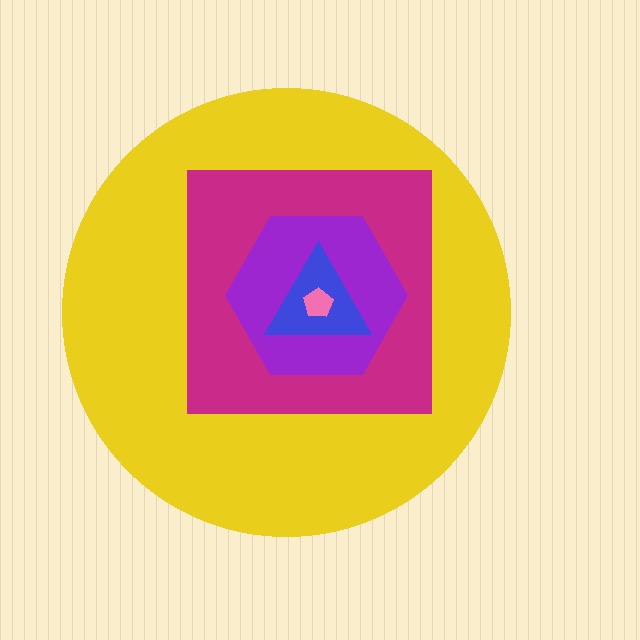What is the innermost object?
The pink pentagon.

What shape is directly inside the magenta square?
The purple hexagon.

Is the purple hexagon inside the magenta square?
Yes.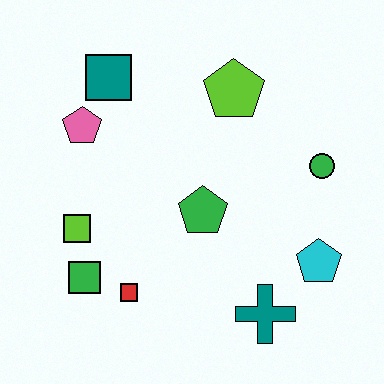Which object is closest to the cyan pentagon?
The teal cross is closest to the cyan pentagon.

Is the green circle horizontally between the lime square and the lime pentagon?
No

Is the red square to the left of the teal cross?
Yes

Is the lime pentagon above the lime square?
Yes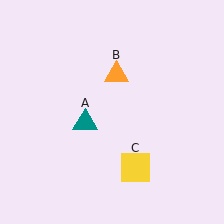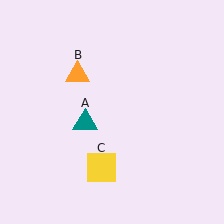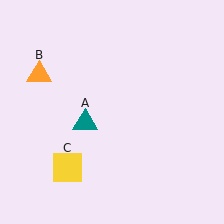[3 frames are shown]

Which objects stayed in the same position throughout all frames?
Teal triangle (object A) remained stationary.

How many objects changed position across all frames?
2 objects changed position: orange triangle (object B), yellow square (object C).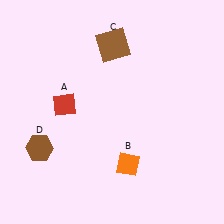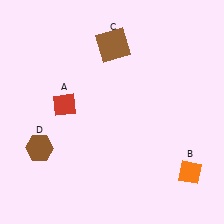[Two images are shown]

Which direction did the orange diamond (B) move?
The orange diamond (B) moved right.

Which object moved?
The orange diamond (B) moved right.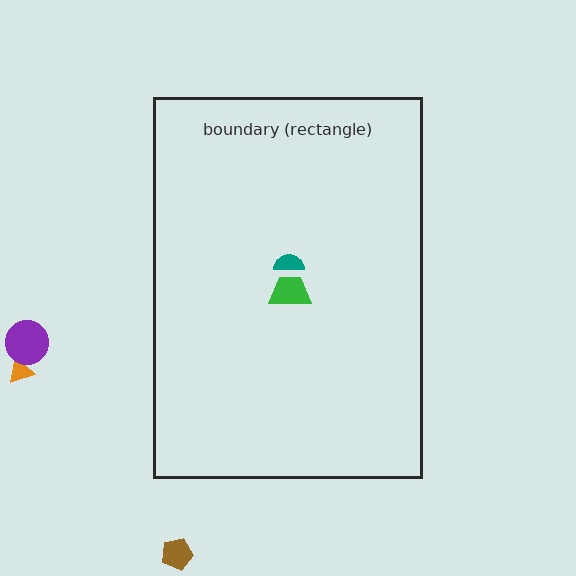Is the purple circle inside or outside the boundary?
Outside.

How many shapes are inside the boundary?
2 inside, 3 outside.